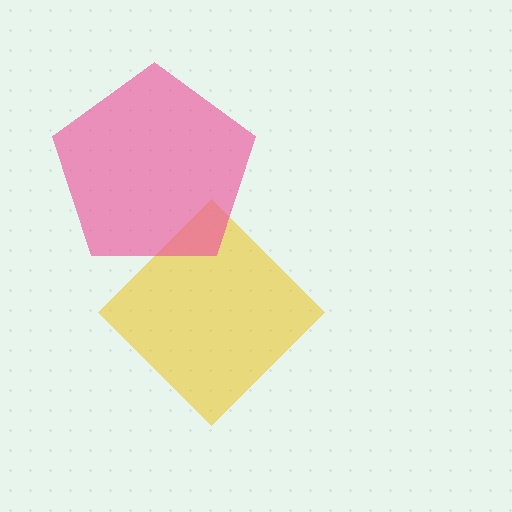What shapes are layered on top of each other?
The layered shapes are: a yellow diamond, a pink pentagon.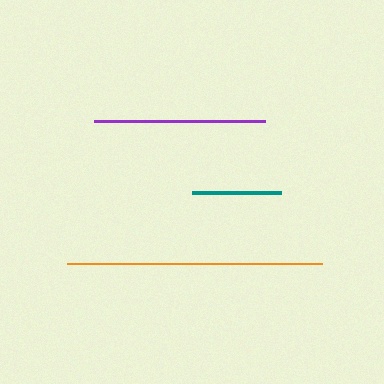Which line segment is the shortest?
The teal line is the shortest at approximately 90 pixels.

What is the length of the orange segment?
The orange segment is approximately 255 pixels long.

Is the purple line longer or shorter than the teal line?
The purple line is longer than the teal line.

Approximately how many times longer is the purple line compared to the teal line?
The purple line is approximately 1.9 times the length of the teal line.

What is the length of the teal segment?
The teal segment is approximately 90 pixels long.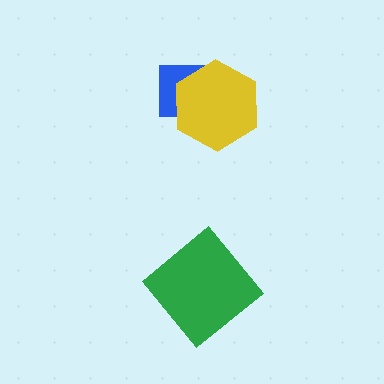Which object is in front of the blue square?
The yellow hexagon is in front of the blue square.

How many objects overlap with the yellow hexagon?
1 object overlaps with the yellow hexagon.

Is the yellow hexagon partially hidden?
No, no other shape covers it.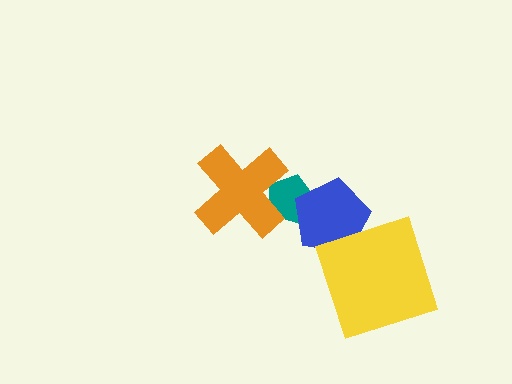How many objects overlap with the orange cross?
1 object overlaps with the orange cross.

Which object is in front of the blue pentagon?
The yellow square is in front of the blue pentagon.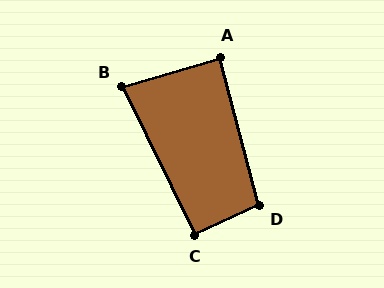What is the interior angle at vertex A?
Approximately 88 degrees (approximately right).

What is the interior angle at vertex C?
Approximately 92 degrees (approximately right).